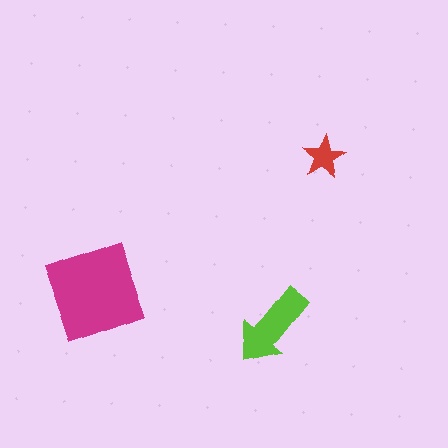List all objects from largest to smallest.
The magenta square, the lime arrow, the red star.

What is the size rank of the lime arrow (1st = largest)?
2nd.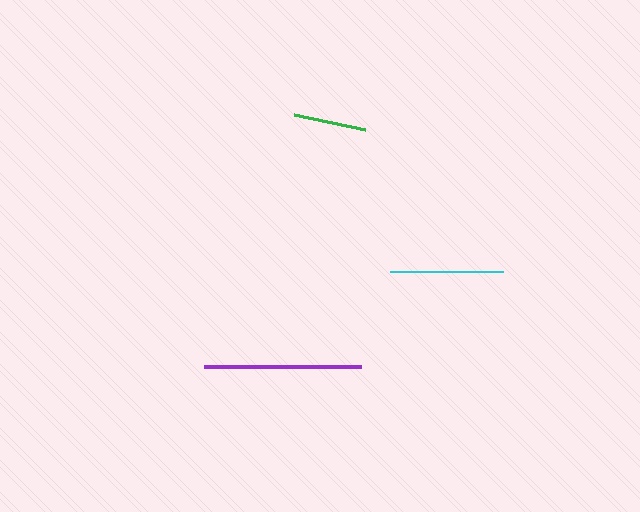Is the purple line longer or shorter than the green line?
The purple line is longer than the green line.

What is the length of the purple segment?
The purple segment is approximately 157 pixels long.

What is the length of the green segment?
The green segment is approximately 73 pixels long.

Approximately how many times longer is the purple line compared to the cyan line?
The purple line is approximately 1.4 times the length of the cyan line.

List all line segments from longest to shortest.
From longest to shortest: purple, cyan, green.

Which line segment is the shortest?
The green line is the shortest at approximately 73 pixels.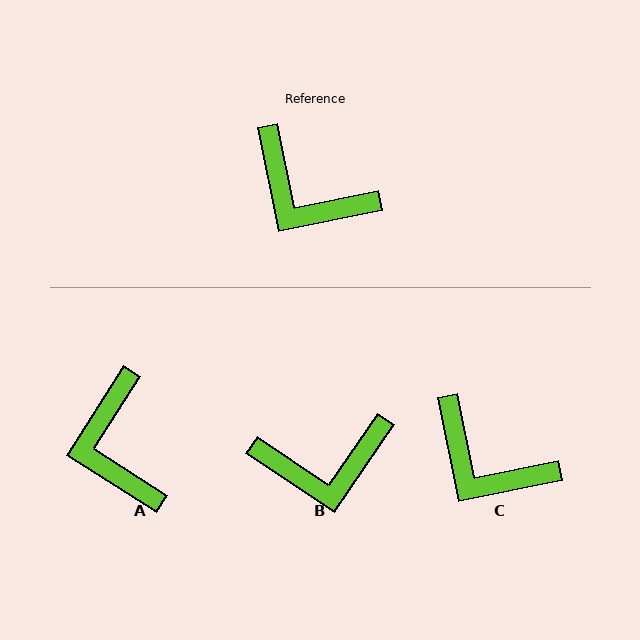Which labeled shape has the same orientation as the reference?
C.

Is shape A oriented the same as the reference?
No, it is off by about 44 degrees.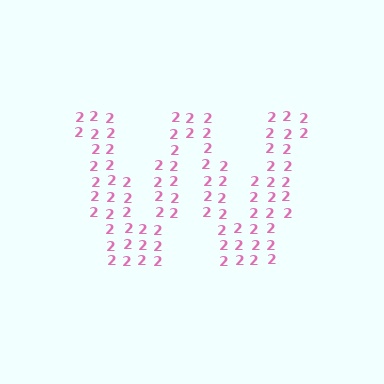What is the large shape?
The large shape is the letter W.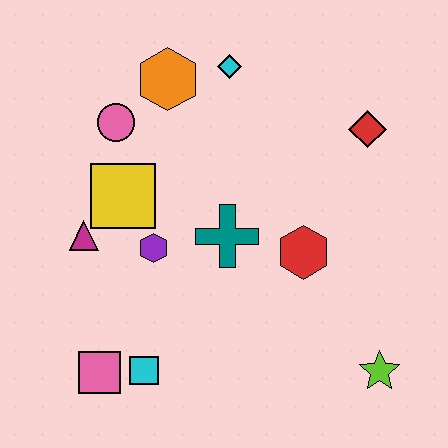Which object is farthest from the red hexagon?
The pink square is farthest from the red hexagon.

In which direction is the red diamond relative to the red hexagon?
The red diamond is above the red hexagon.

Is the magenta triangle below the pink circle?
Yes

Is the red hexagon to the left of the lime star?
Yes